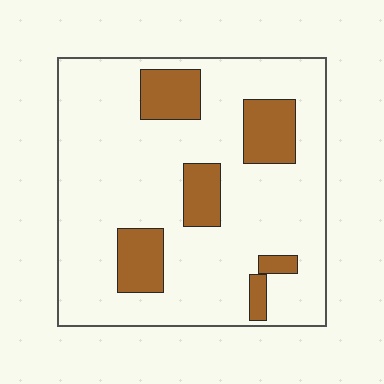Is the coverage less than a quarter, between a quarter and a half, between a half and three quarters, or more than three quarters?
Less than a quarter.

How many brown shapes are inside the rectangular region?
6.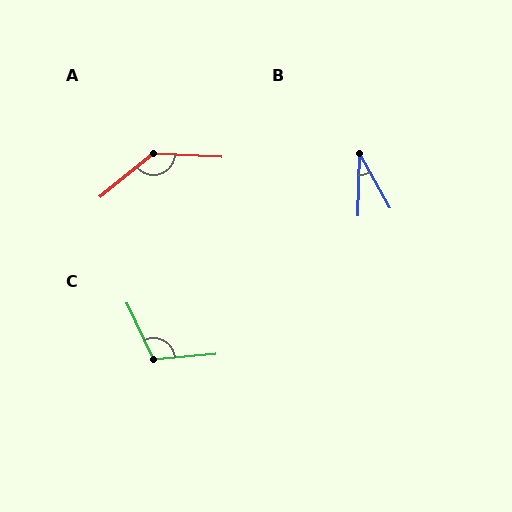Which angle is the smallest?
B, at approximately 31 degrees.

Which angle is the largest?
A, at approximately 137 degrees.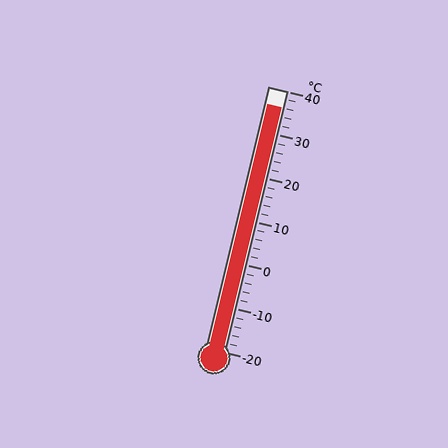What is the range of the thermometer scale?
The thermometer scale ranges from -20°C to 40°C.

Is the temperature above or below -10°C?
The temperature is above -10°C.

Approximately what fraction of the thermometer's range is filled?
The thermometer is filled to approximately 95% of its range.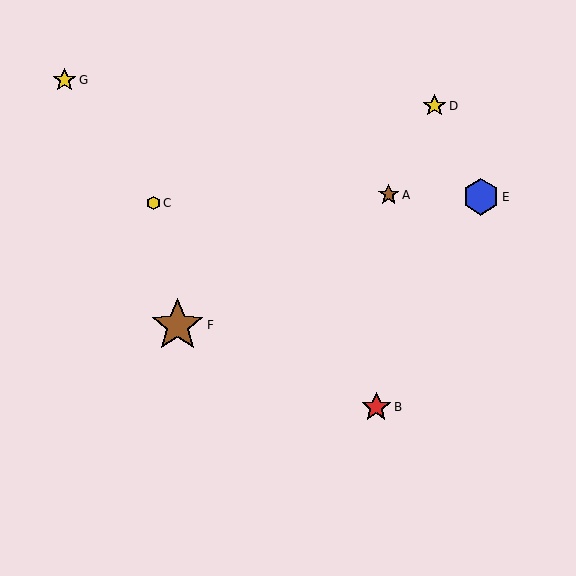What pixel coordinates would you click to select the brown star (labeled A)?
Click at (389, 195) to select the brown star A.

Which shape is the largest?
The brown star (labeled F) is the largest.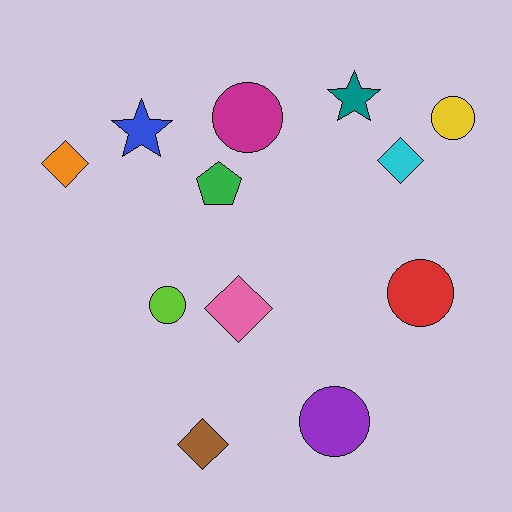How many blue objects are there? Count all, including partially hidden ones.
There is 1 blue object.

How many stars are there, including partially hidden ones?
There are 2 stars.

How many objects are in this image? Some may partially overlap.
There are 12 objects.